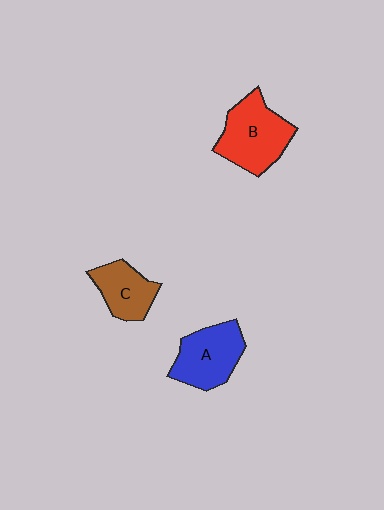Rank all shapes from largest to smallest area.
From largest to smallest: B (red), A (blue), C (brown).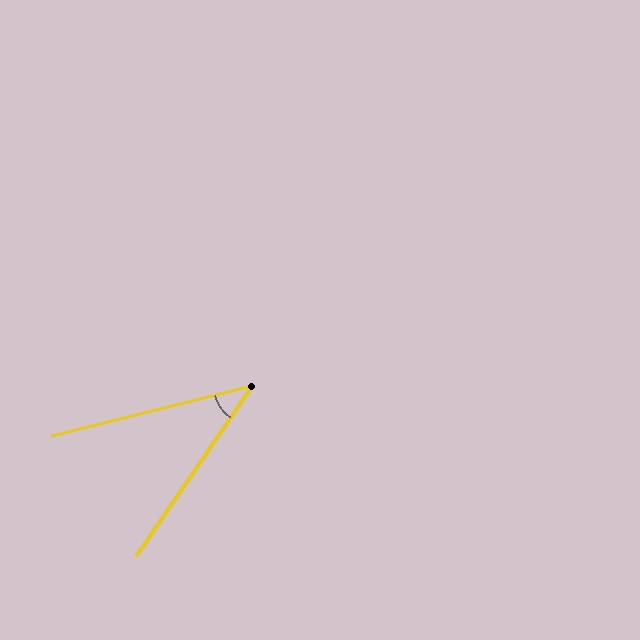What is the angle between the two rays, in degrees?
Approximately 42 degrees.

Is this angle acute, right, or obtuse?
It is acute.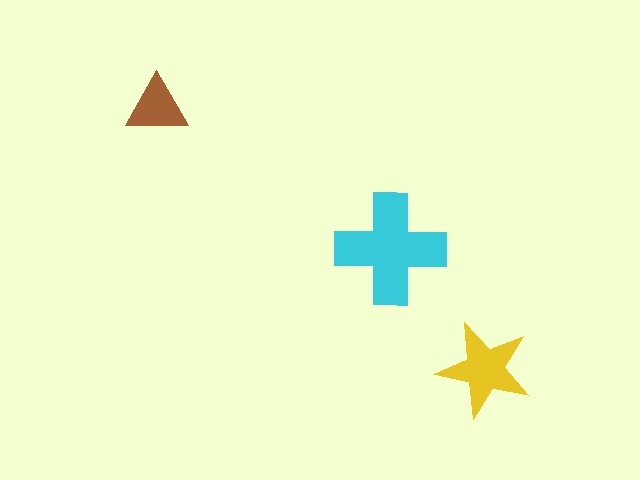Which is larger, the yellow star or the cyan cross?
The cyan cross.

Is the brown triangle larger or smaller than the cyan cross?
Smaller.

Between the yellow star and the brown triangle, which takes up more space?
The yellow star.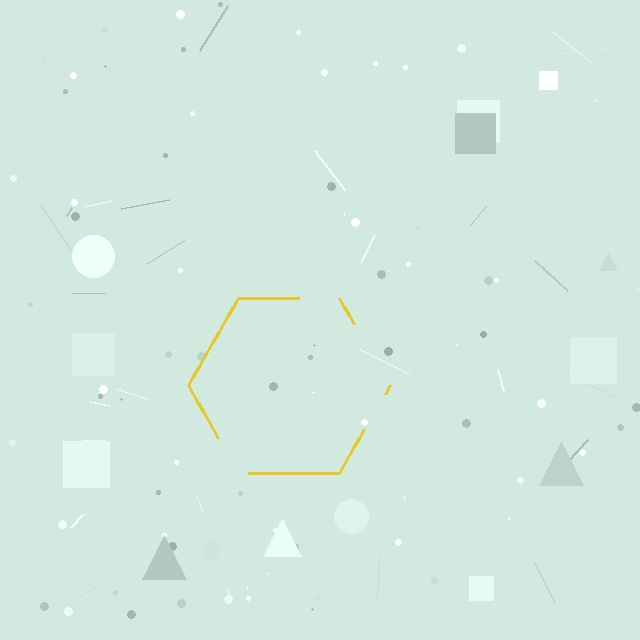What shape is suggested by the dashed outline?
The dashed outline suggests a hexagon.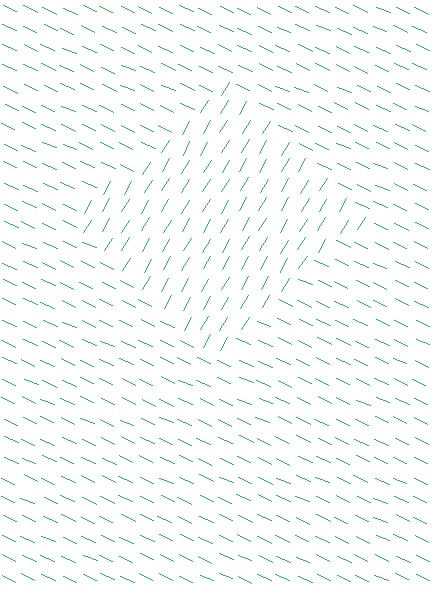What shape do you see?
I see a diamond.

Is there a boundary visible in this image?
Yes, there is a texture boundary formed by a change in line orientation.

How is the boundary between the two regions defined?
The boundary is defined purely by a change in line orientation (approximately 85 degrees difference). All lines are the same color and thickness.